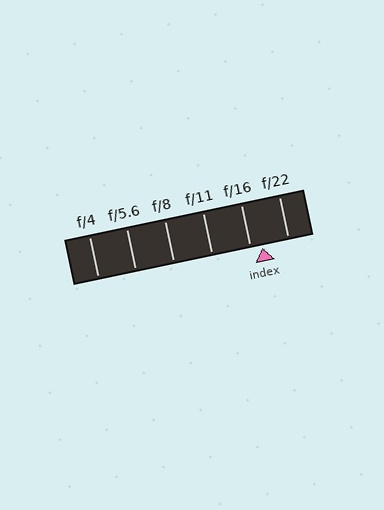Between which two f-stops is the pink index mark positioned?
The index mark is between f/16 and f/22.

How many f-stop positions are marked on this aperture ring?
There are 6 f-stop positions marked.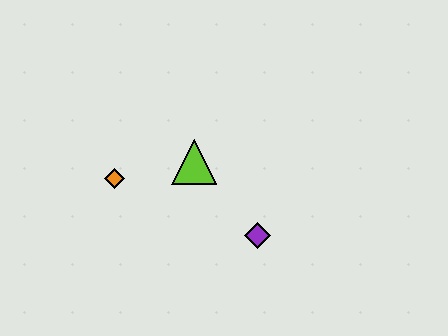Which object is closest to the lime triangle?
The orange diamond is closest to the lime triangle.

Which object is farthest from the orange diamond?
The purple diamond is farthest from the orange diamond.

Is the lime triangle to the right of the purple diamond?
No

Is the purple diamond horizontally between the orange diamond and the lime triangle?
No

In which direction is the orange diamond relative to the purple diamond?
The orange diamond is to the left of the purple diamond.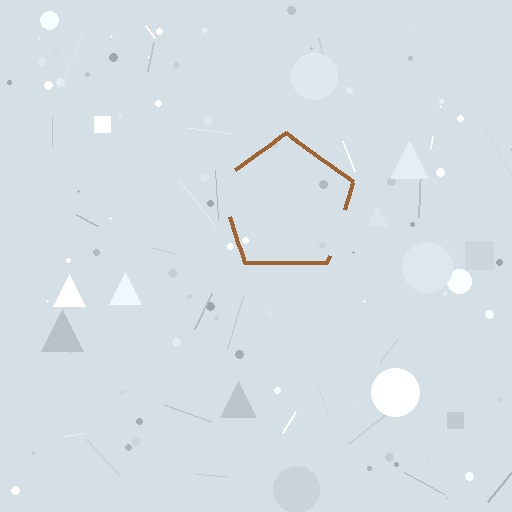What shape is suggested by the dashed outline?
The dashed outline suggests a pentagon.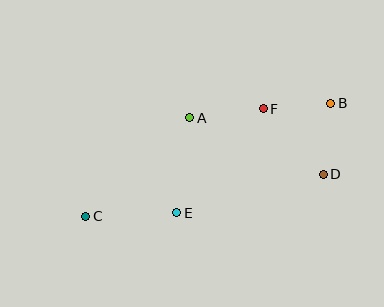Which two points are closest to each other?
Points B and F are closest to each other.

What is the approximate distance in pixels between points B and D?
The distance between B and D is approximately 71 pixels.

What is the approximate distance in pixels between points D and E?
The distance between D and E is approximately 151 pixels.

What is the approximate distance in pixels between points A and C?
The distance between A and C is approximately 143 pixels.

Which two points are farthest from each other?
Points B and C are farthest from each other.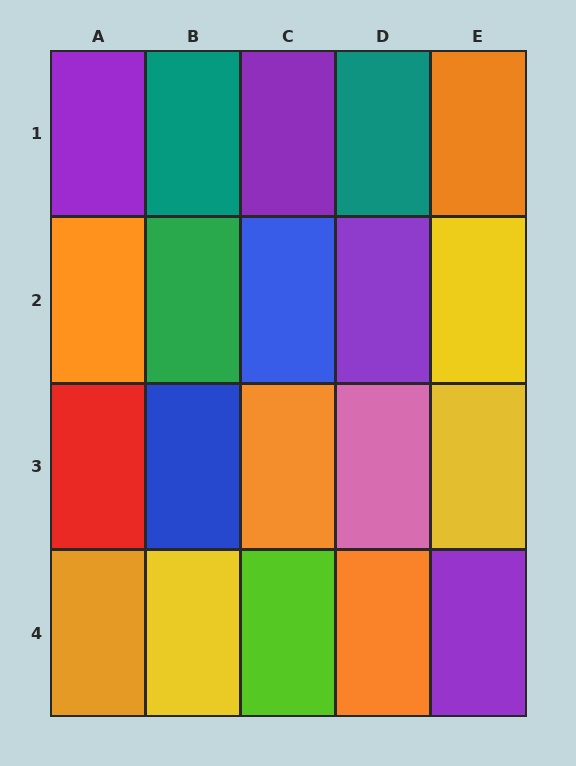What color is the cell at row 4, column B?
Yellow.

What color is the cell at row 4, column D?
Orange.